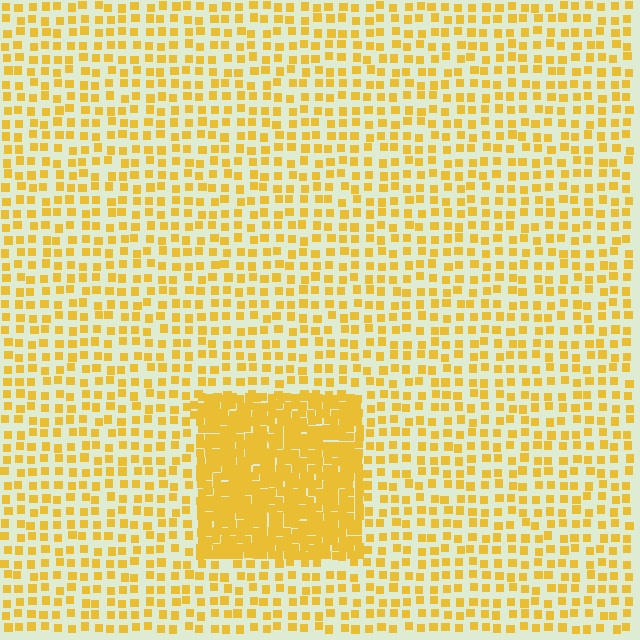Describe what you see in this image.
The image contains small yellow elements arranged at two different densities. A rectangle-shaped region is visible where the elements are more densely packed than the surrounding area.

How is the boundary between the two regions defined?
The boundary is defined by a change in element density (approximately 2.7x ratio). All elements are the same color, size, and shape.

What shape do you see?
I see a rectangle.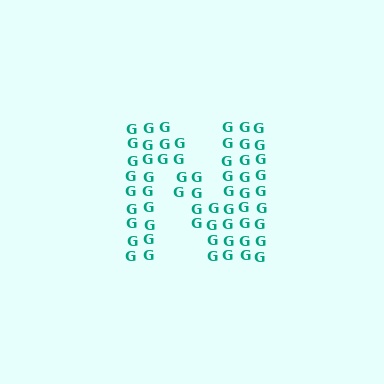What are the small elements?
The small elements are letter G's.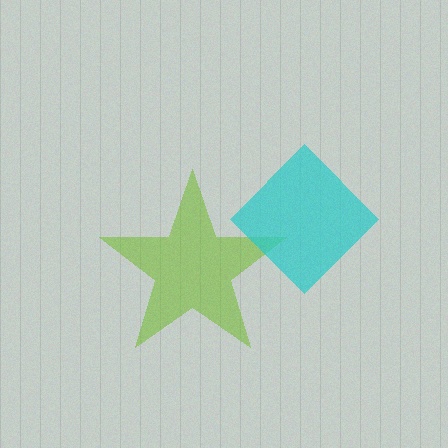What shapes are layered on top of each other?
The layered shapes are: a lime star, a cyan diamond.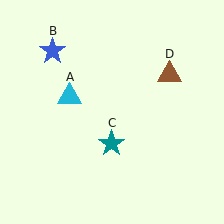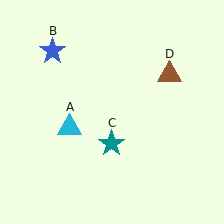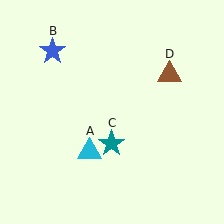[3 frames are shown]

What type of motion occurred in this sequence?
The cyan triangle (object A) rotated counterclockwise around the center of the scene.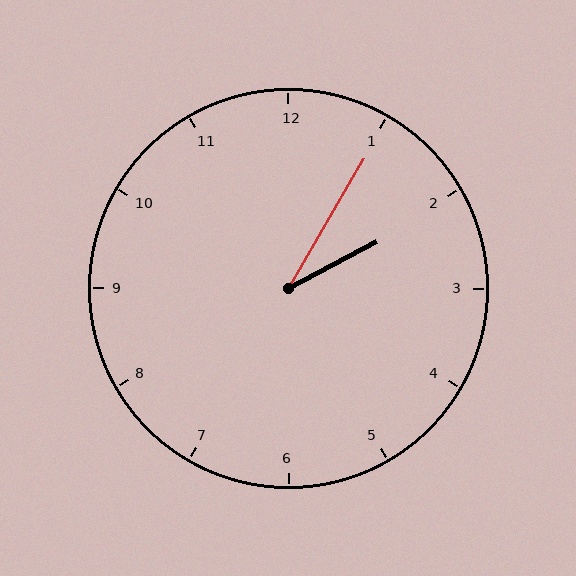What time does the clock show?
2:05.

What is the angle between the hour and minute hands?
Approximately 32 degrees.